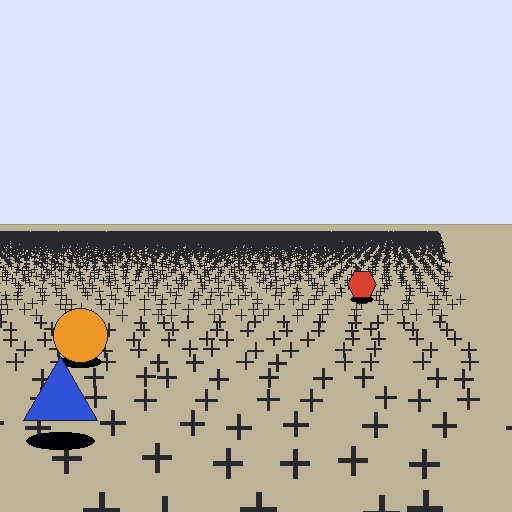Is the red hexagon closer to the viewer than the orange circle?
No. The orange circle is closer — you can tell from the texture gradient: the ground texture is coarser near it.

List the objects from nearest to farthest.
From nearest to farthest: the blue triangle, the orange circle, the red hexagon.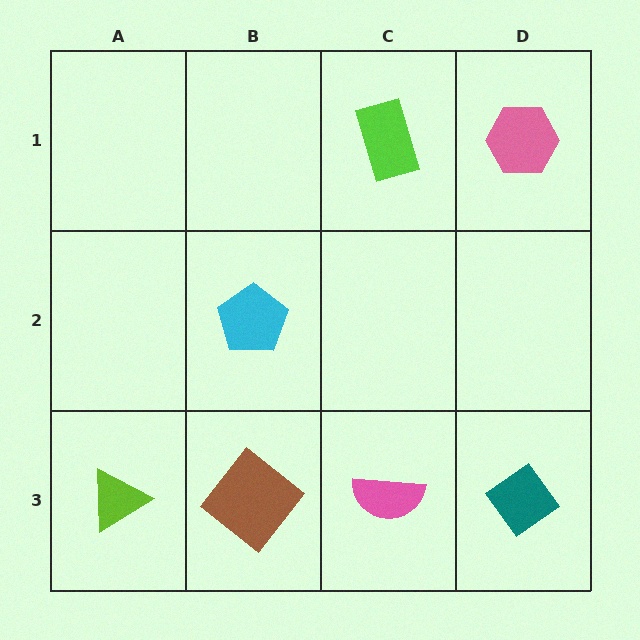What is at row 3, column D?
A teal diamond.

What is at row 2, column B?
A cyan pentagon.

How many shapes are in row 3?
4 shapes.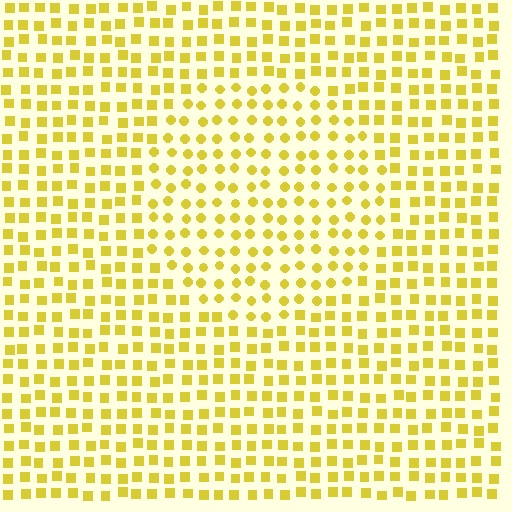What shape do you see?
I see a circle.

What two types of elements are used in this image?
The image uses circles inside the circle region and squares outside it.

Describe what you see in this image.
The image is filled with small yellow elements arranged in a uniform grid. A circle-shaped region contains circles, while the surrounding area contains squares. The boundary is defined purely by the change in element shape.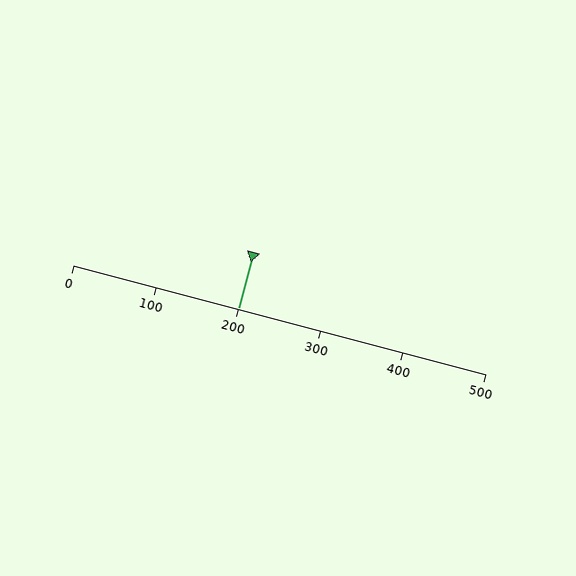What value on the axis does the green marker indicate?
The marker indicates approximately 200.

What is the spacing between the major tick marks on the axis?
The major ticks are spaced 100 apart.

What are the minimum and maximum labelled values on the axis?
The axis runs from 0 to 500.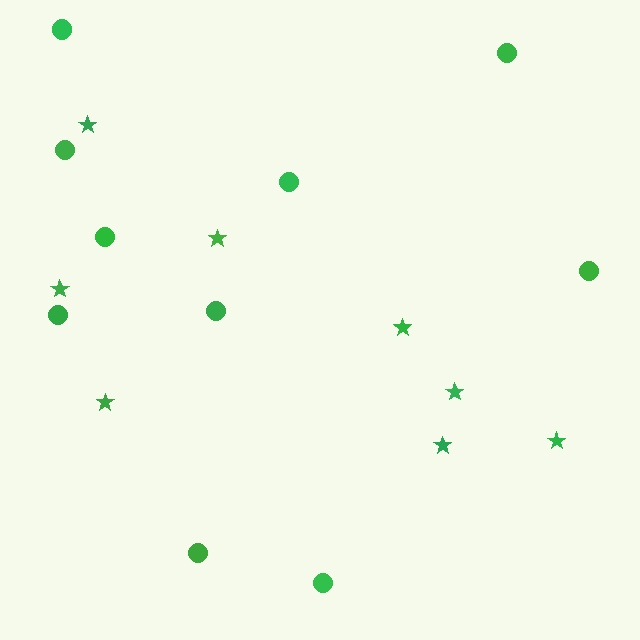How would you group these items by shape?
There are 2 groups: one group of circles (10) and one group of stars (8).